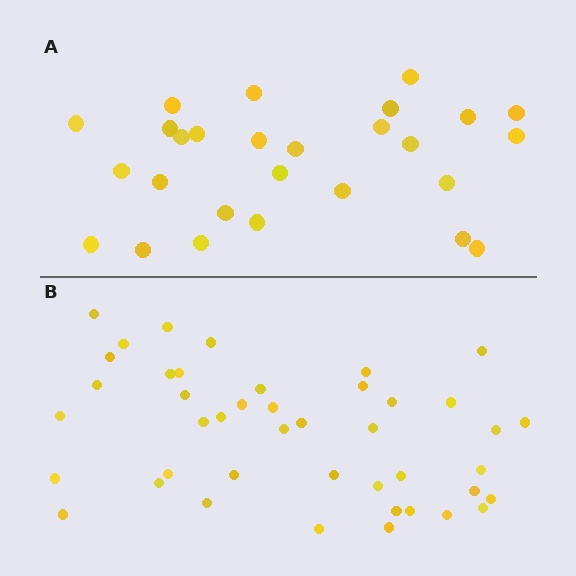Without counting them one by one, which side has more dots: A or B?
Region B (the bottom region) has more dots.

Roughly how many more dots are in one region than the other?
Region B has approximately 15 more dots than region A.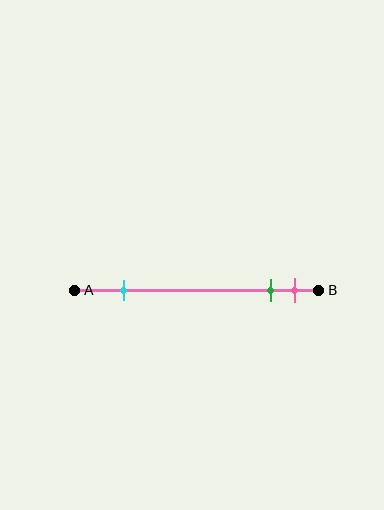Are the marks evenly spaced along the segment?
No, the marks are not evenly spaced.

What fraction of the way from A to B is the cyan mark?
The cyan mark is approximately 20% (0.2) of the way from A to B.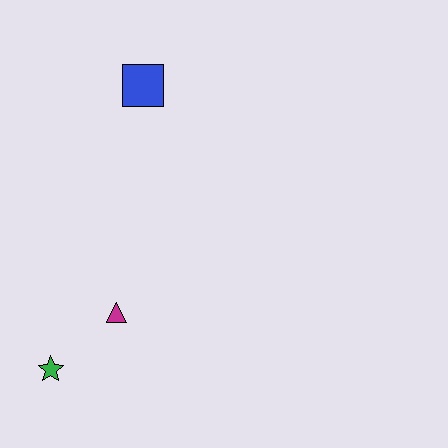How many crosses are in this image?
There are no crosses.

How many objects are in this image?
There are 3 objects.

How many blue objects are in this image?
There is 1 blue object.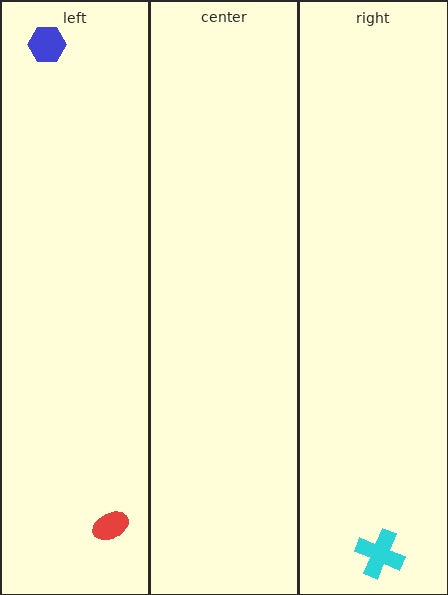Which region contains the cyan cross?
The right region.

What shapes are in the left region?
The red ellipse, the blue hexagon.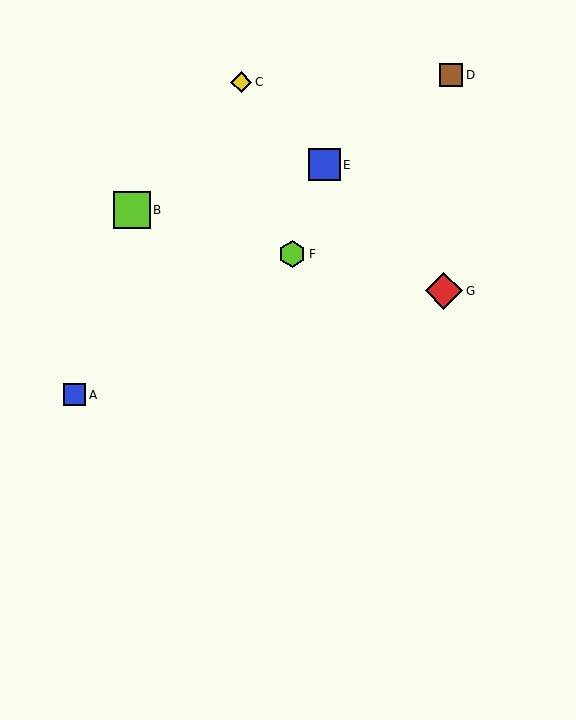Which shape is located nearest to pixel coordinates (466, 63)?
The brown square (labeled D) at (451, 75) is nearest to that location.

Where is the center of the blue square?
The center of the blue square is at (325, 165).